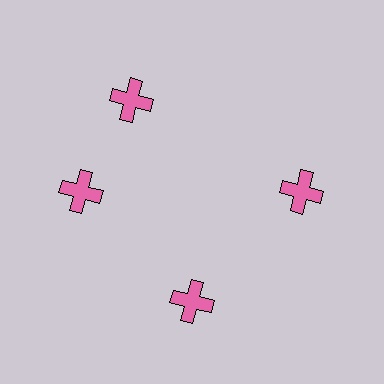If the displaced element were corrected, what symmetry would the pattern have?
It would have 4-fold rotational symmetry — the pattern would map onto itself every 90 degrees.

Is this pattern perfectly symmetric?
No. The 4 pink crosses are arranged in a ring, but one element near the 12 o'clock position is rotated out of alignment along the ring, breaking the 4-fold rotational symmetry.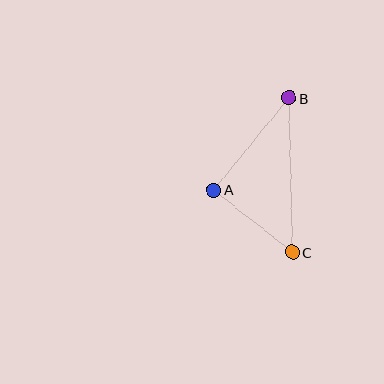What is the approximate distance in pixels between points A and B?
The distance between A and B is approximately 119 pixels.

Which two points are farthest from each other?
Points B and C are farthest from each other.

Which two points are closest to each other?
Points A and C are closest to each other.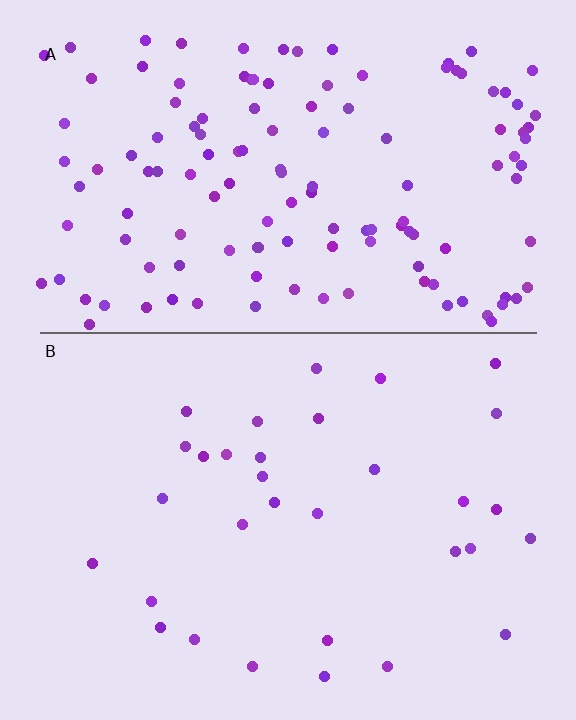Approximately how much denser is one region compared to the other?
Approximately 4.3× — region A over region B.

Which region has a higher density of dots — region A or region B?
A (the top).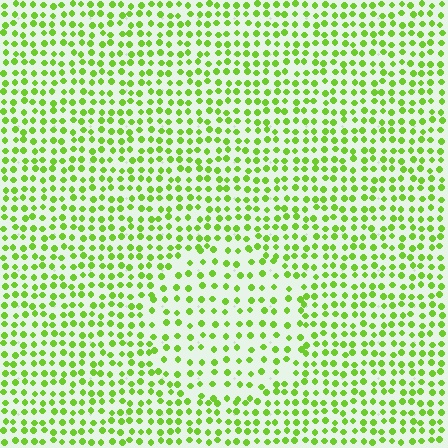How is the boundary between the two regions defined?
The boundary is defined by a change in element density (approximately 1.6x ratio). All elements are the same color, size, and shape.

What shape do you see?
I see a circle.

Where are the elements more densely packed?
The elements are more densely packed outside the circle boundary.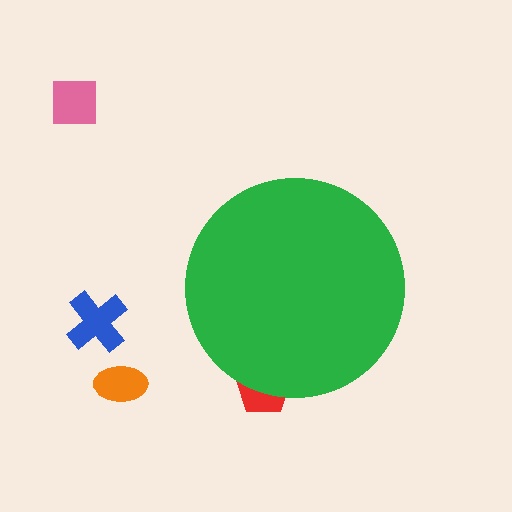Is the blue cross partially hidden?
No, the blue cross is fully visible.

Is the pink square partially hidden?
No, the pink square is fully visible.